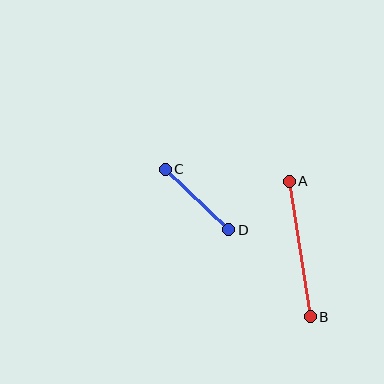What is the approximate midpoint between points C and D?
The midpoint is at approximately (197, 200) pixels.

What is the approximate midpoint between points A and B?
The midpoint is at approximately (300, 249) pixels.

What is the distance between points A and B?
The distance is approximately 137 pixels.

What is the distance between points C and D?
The distance is approximately 88 pixels.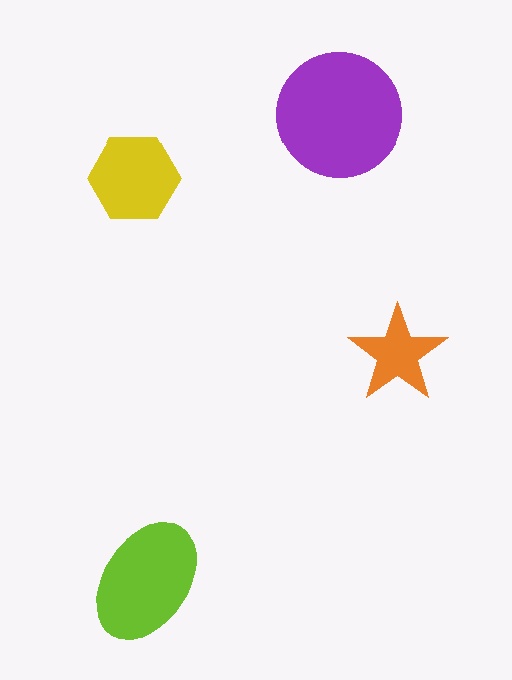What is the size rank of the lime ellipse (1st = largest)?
2nd.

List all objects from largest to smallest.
The purple circle, the lime ellipse, the yellow hexagon, the orange star.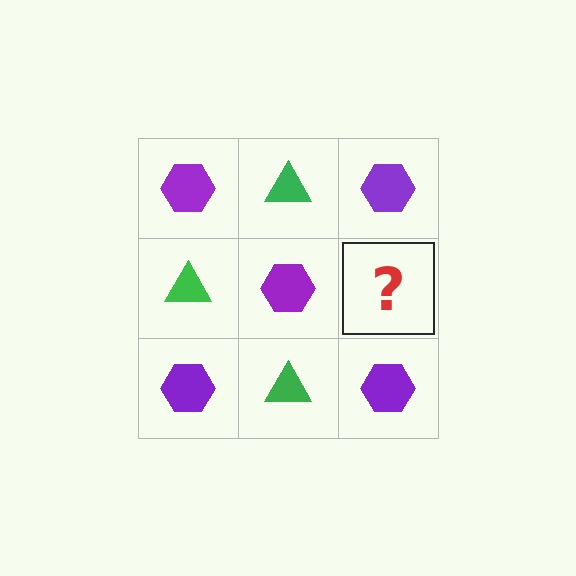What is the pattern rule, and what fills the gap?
The rule is that it alternates purple hexagon and green triangle in a checkerboard pattern. The gap should be filled with a green triangle.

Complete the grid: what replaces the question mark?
The question mark should be replaced with a green triangle.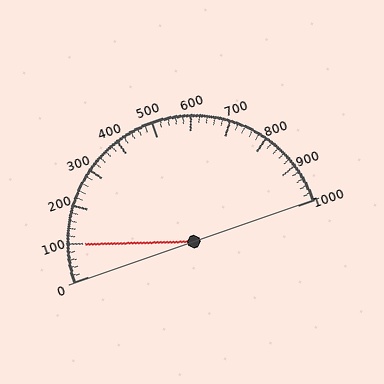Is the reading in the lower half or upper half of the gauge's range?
The reading is in the lower half of the range (0 to 1000).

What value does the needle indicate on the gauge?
The needle indicates approximately 100.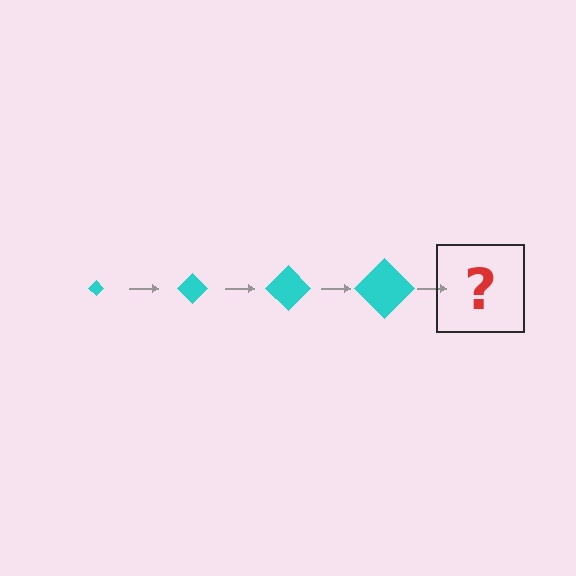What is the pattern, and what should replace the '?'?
The pattern is that the diamond gets progressively larger each step. The '?' should be a cyan diamond, larger than the previous one.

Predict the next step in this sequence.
The next step is a cyan diamond, larger than the previous one.